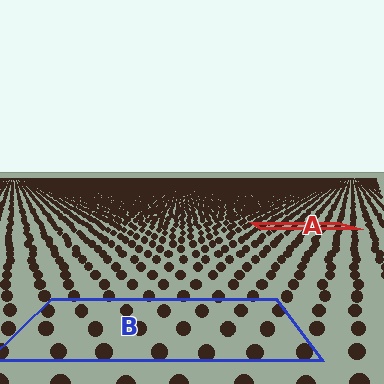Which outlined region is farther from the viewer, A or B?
Region A is farther from the viewer — the texture elements inside it appear smaller and more densely packed.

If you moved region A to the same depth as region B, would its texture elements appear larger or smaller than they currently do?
They would appear larger. At a closer depth, the same texture elements are projected at a bigger on-screen size.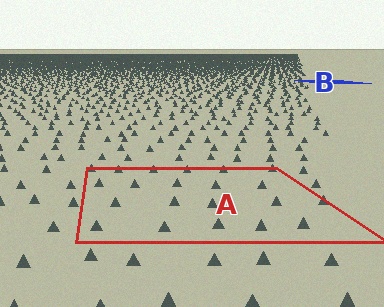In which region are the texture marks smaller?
The texture marks are smaller in region B, because it is farther away.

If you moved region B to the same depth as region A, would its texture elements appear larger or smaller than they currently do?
They would appear larger. At a closer depth, the same texture elements are projected at a bigger on-screen size.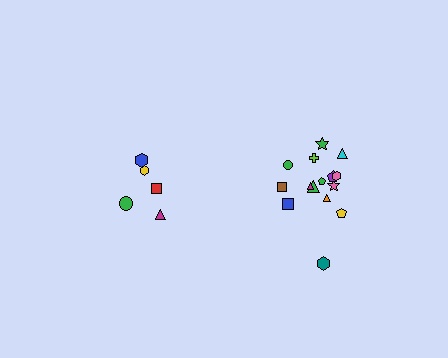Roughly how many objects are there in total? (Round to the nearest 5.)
Roughly 20 objects in total.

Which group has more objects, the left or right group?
The right group.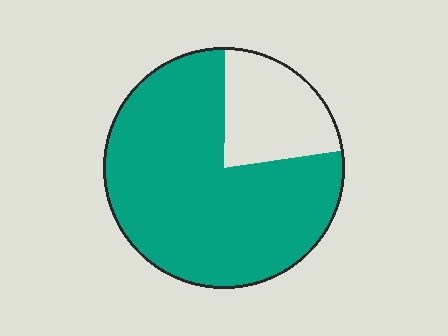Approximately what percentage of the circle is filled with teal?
Approximately 80%.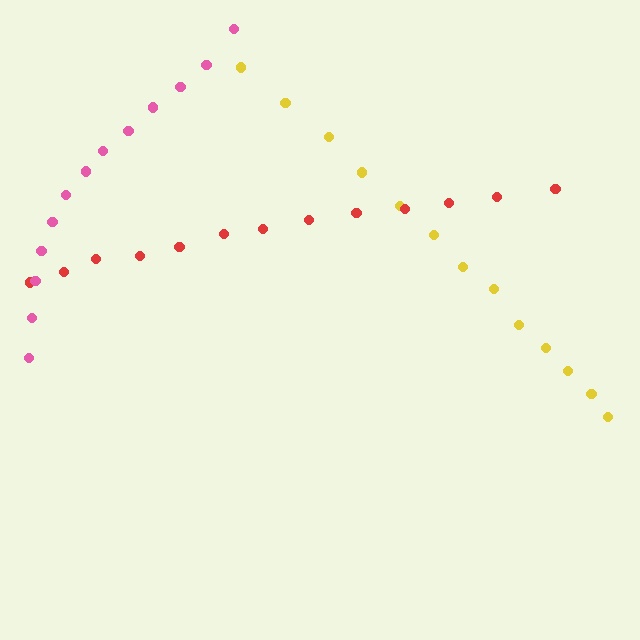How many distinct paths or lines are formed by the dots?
There are 3 distinct paths.